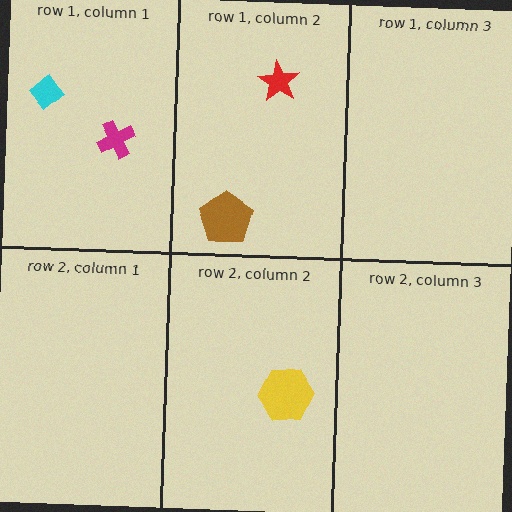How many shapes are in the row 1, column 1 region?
2.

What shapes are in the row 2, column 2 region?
The yellow hexagon.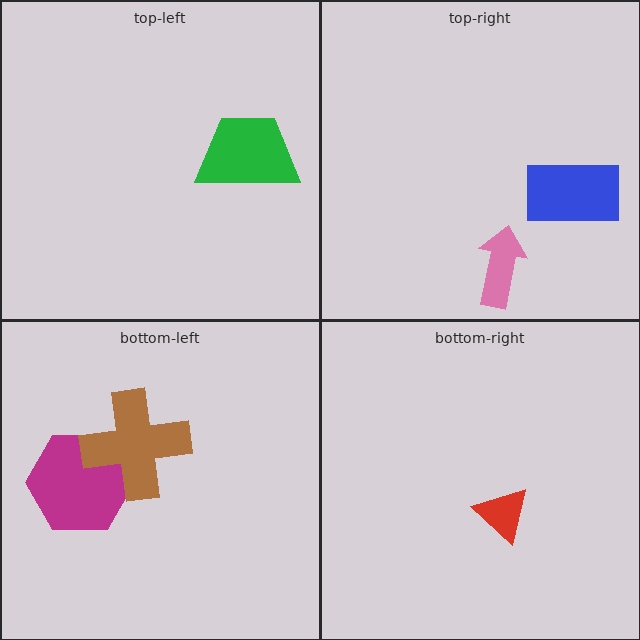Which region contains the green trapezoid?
The top-left region.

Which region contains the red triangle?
The bottom-right region.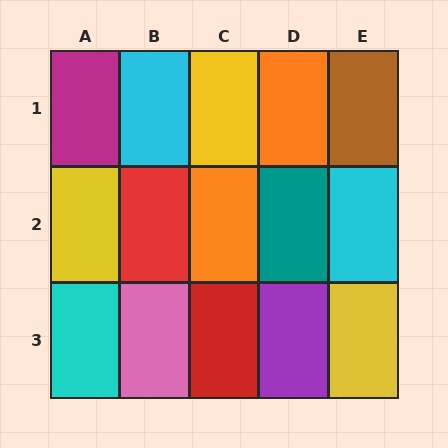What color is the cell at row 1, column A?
Magenta.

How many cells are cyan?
3 cells are cyan.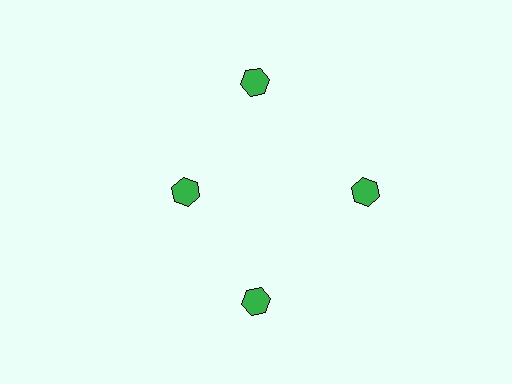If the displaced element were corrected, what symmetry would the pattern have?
It would have 4-fold rotational symmetry — the pattern would map onto itself every 90 degrees.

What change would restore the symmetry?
The symmetry would be restored by moving it outward, back onto the ring so that all 4 hexagons sit at equal angles and equal distance from the center.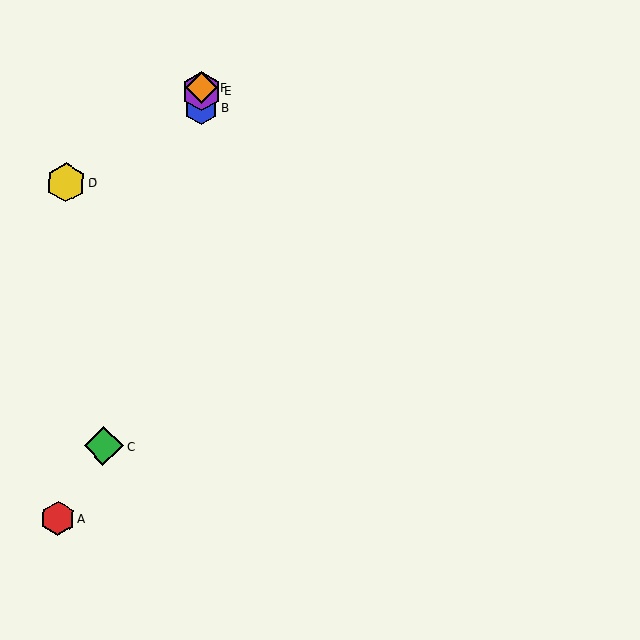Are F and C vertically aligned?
No, F is at x≈202 and C is at x≈104.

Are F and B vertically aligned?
Yes, both are at x≈202.